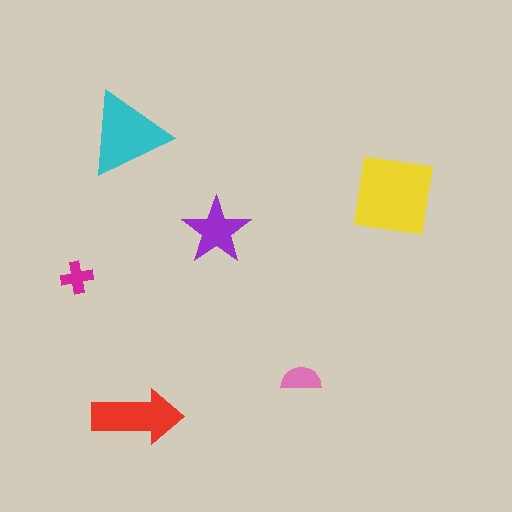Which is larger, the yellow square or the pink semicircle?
The yellow square.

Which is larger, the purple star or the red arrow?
The red arrow.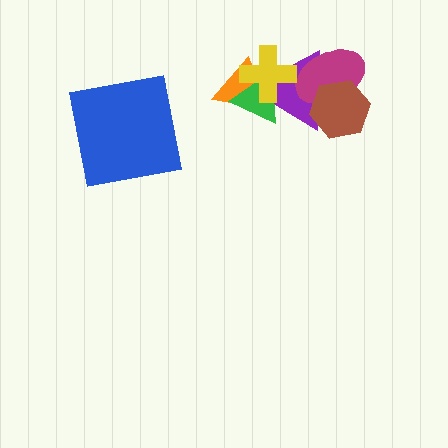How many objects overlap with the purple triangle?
5 objects overlap with the purple triangle.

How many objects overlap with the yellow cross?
3 objects overlap with the yellow cross.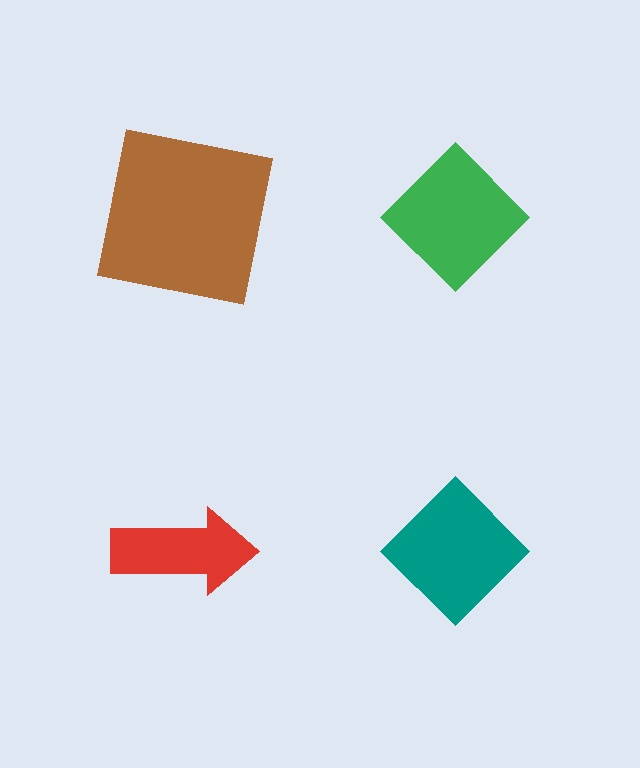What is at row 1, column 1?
A brown square.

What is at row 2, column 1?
A red arrow.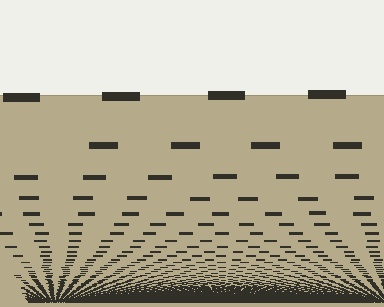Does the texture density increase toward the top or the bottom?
Density increases toward the bottom.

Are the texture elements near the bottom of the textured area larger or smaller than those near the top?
Smaller. The gradient is inverted — elements near the bottom are smaller and denser.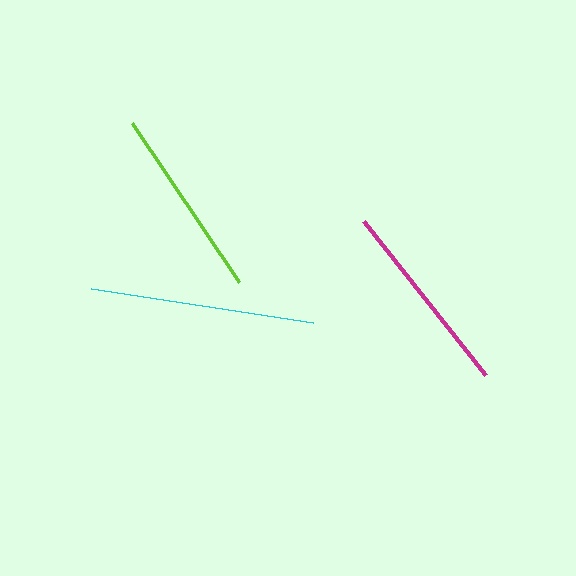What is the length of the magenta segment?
The magenta segment is approximately 197 pixels long.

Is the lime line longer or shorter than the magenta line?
The magenta line is longer than the lime line.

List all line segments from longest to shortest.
From longest to shortest: cyan, magenta, lime.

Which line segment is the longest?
The cyan line is the longest at approximately 224 pixels.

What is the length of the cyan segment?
The cyan segment is approximately 224 pixels long.